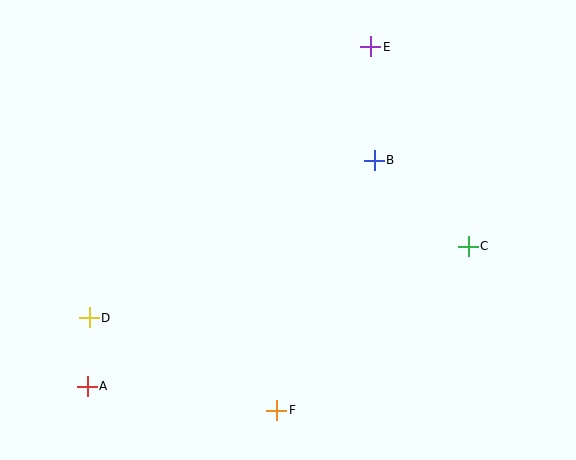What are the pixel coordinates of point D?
Point D is at (89, 318).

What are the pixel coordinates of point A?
Point A is at (87, 386).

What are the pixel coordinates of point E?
Point E is at (371, 47).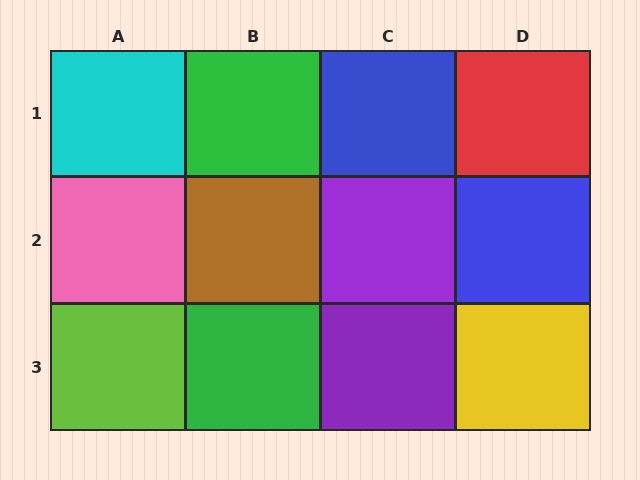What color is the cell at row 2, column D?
Blue.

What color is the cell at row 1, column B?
Green.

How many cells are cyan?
1 cell is cyan.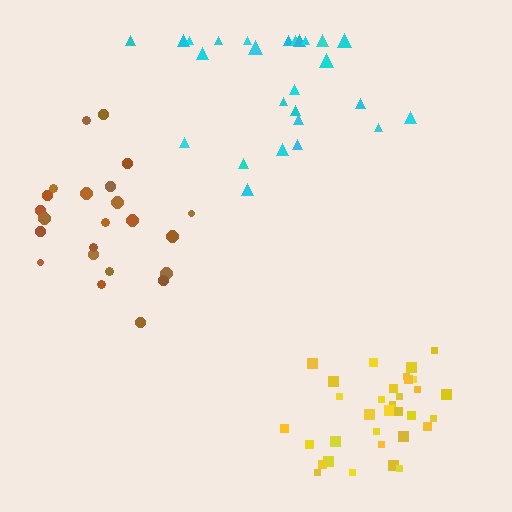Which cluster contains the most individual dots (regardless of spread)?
Yellow (33).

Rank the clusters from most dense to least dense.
yellow, brown, cyan.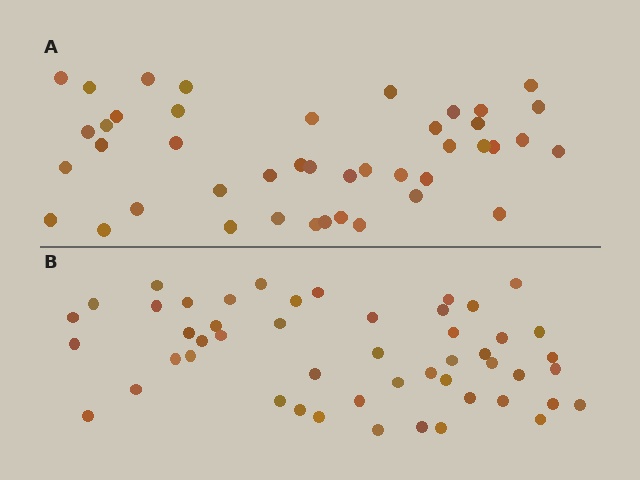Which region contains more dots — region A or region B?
Region B (the bottom region) has more dots.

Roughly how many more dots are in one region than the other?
Region B has roughly 8 or so more dots than region A.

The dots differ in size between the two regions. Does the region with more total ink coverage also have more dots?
No. Region A has more total ink coverage because its dots are larger, but region B actually contains more individual dots. Total area can be misleading — the number of items is what matters here.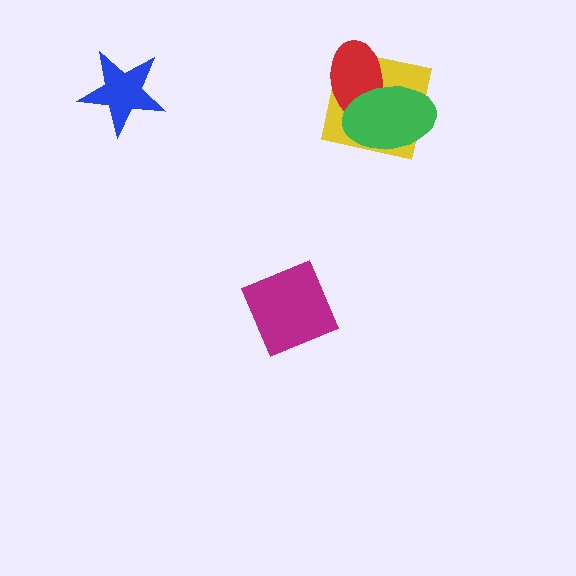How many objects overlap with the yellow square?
2 objects overlap with the yellow square.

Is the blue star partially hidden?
No, no other shape covers it.